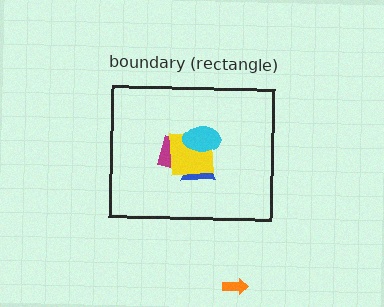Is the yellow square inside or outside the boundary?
Inside.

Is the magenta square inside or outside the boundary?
Inside.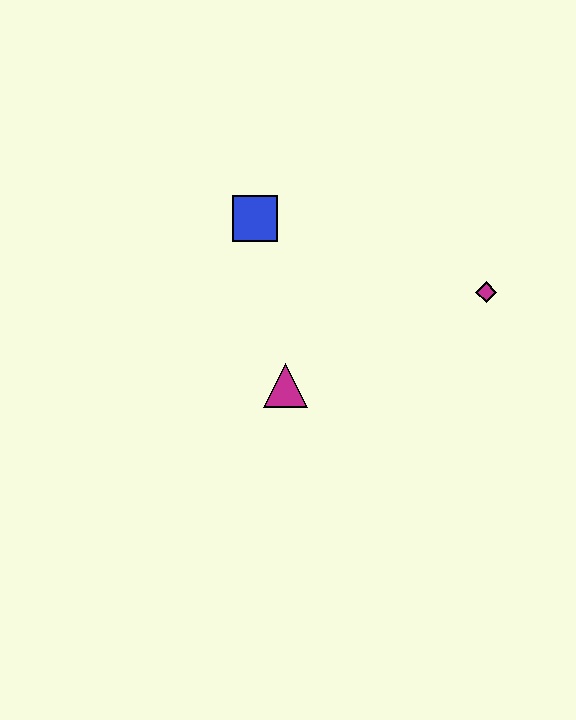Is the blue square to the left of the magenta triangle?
Yes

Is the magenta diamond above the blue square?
No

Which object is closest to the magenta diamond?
The magenta triangle is closest to the magenta diamond.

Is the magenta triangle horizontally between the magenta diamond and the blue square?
Yes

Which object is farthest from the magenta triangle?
The magenta diamond is farthest from the magenta triangle.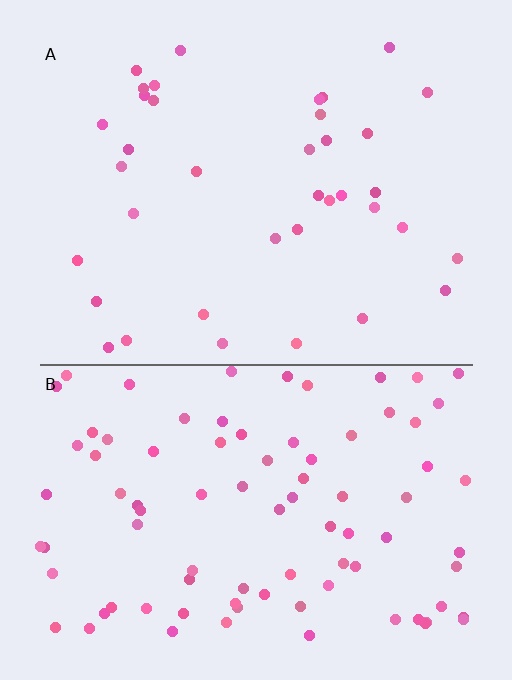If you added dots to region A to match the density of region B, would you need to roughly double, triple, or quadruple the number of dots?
Approximately double.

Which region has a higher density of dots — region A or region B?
B (the bottom).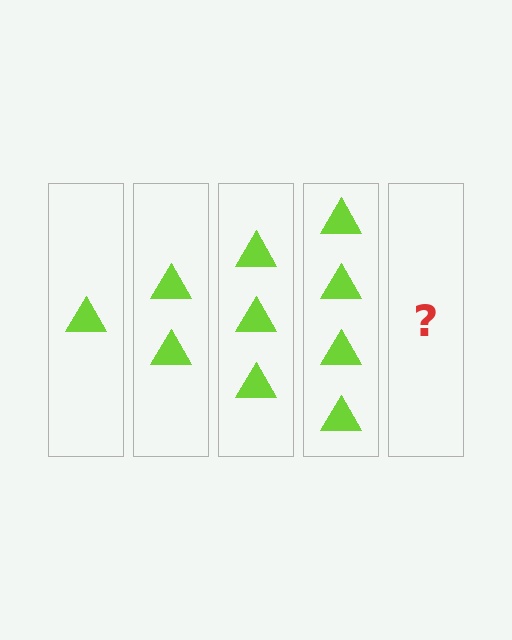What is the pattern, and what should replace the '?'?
The pattern is that each step adds one more triangle. The '?' should be 5 triangles.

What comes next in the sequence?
The next element should be 5 triangles.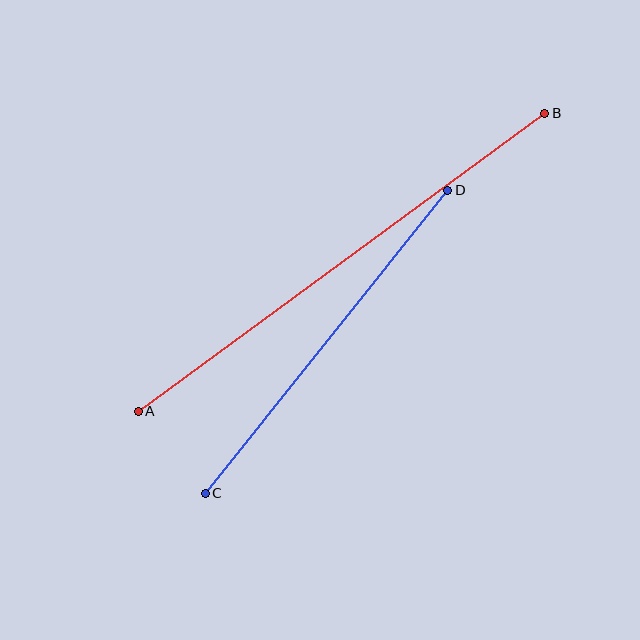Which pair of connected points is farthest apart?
Points A and B are farthest apart.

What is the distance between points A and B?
The distance is approximately 504 pixels.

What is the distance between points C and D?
The distance is approximately 388 pixels.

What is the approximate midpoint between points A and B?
The midpoint is at approximately (341, 262) pixels.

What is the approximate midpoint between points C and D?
The midpoint is at approximately (326, 342) pixels.